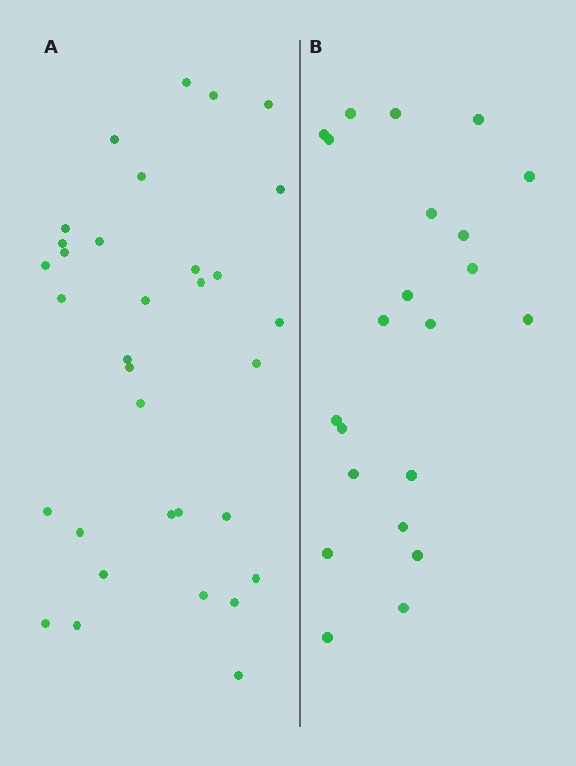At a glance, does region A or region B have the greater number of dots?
Region A (the left region) has more dots.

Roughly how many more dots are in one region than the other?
Region A has roughly 12 or so more dots than region B.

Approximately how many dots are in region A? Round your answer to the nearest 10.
About 30 dots. (The exact count is 33, which rounds to 30.)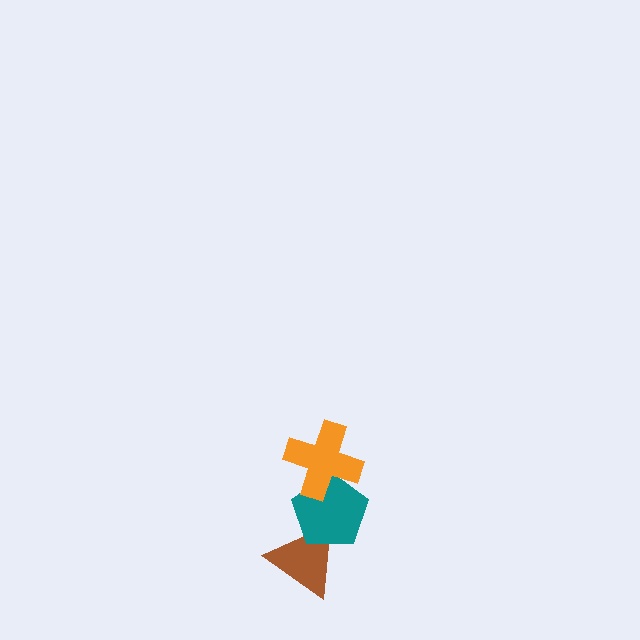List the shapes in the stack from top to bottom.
From top to bottom: the orange cross, the teal pentagon, the brown triangle.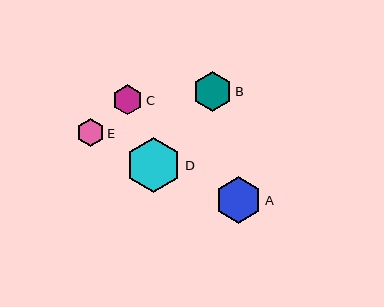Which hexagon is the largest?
Hexagon D is the largest with a size of approximately 55 pixels.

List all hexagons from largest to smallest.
From largest to smallest: D, A, B, C, E.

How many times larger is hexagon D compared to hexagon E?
Hexagon D is approximately 2.0 times the size of hexagon E.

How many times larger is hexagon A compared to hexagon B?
Hexagon A is approximately 1.2 times the size of hexagon B.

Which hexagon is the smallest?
Hexagon E is the smallest with a size of approximately 28 pixels.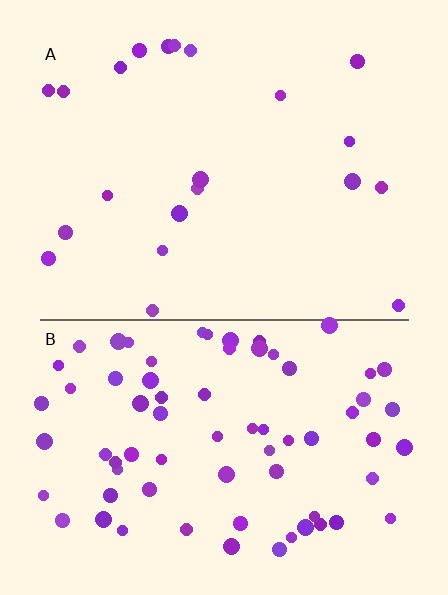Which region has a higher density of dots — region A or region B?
B (the bottom).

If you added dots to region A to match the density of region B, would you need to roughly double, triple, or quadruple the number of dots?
Approximately triple.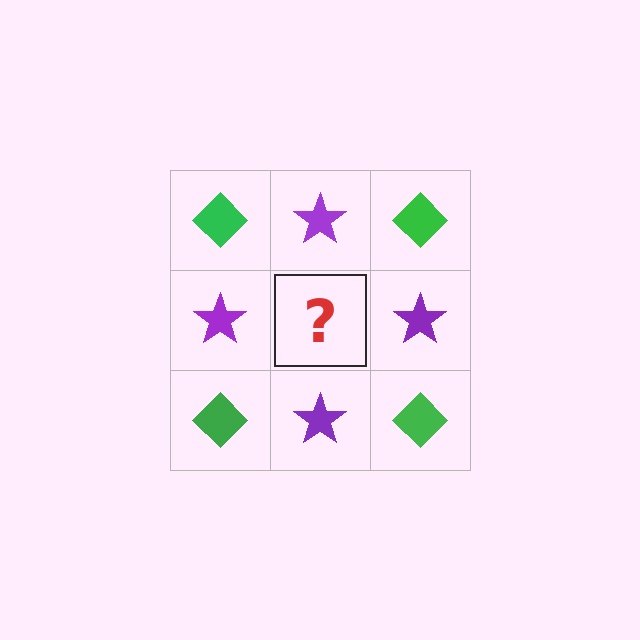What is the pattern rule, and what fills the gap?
The rule is that it alternates green diamond and purple star in a checkerboard pattern. The gap should be filled with a green diamond.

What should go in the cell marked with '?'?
The missing cell should contain a green diamond.